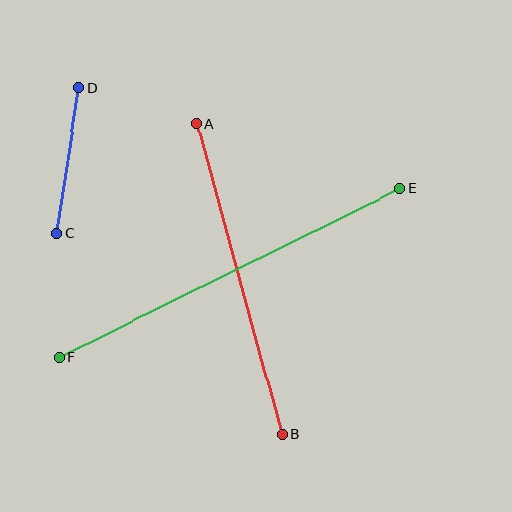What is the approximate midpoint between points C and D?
The midpoint is at approximately (68, 160) pixels.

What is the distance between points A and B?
The distance is approximately 321 pixels.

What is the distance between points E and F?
The distance is approximately 379 pixels.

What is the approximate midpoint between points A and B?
The midpoint is at approximately (239, 279) pixels.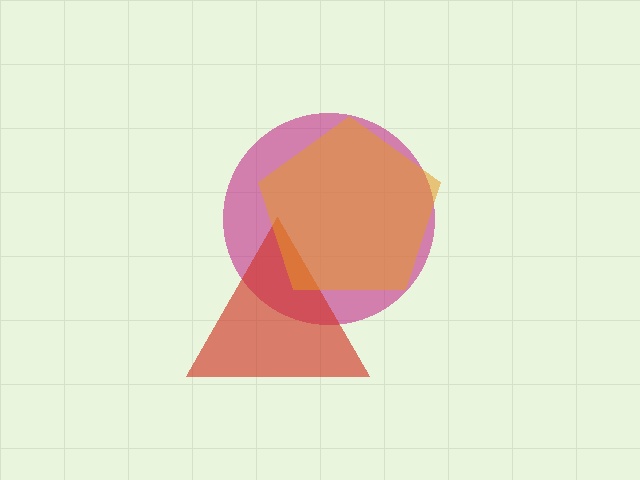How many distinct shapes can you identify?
There are 3 distinct shapes: a magenta circle, a red triangle, an orange pentagon.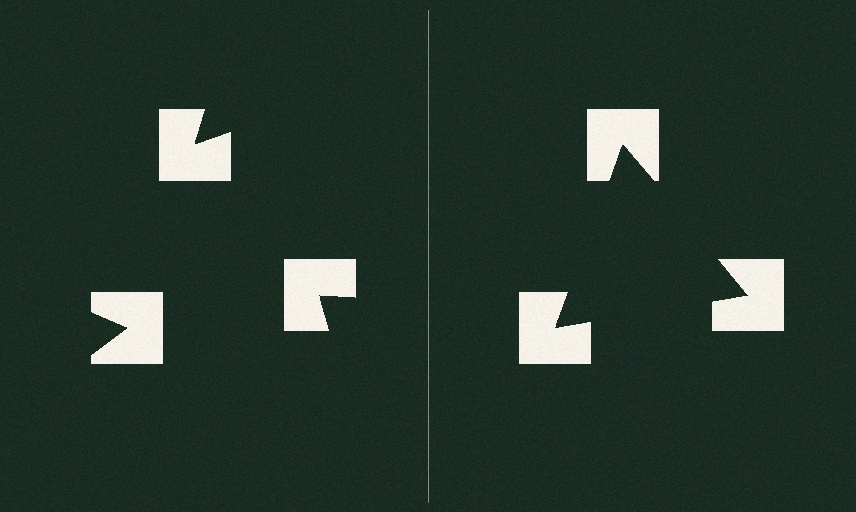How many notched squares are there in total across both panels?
6 — 3 on each side.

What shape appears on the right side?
An illusory triangle.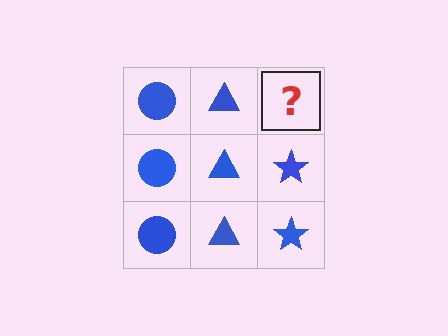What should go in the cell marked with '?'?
The missing cell should contain a blue star.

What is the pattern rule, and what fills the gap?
The rule is that each column has a consistent shape. The gap should be filled with a blue star.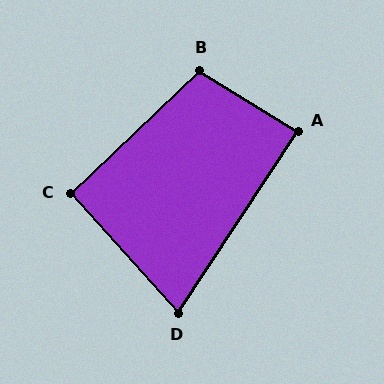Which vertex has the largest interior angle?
B, at approximately 105 degrees.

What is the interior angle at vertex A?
Approximately 89 degrees (approximately right).